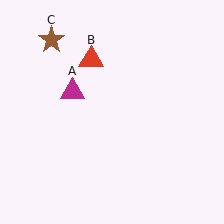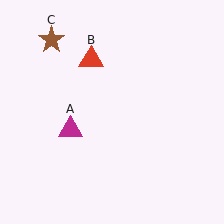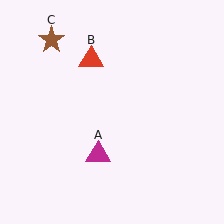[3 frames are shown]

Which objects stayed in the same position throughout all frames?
Red triangle (object B) and brown star (object C) remained stationary.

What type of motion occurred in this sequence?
The magenta triangle (object A) rotated counterclockwise around the center of the scene.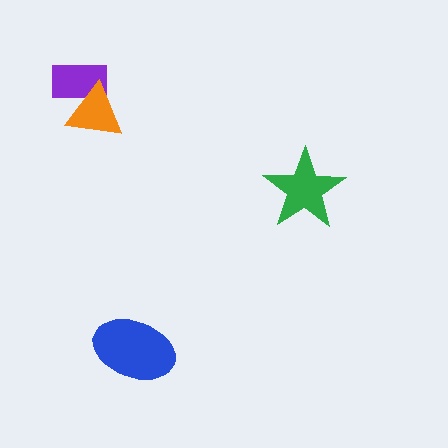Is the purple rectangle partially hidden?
Yes, it is partially covered by another shape.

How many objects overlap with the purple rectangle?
1 object overlaps with the purple rectangle.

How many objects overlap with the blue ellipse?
0 objects overlap with the blue ellipse.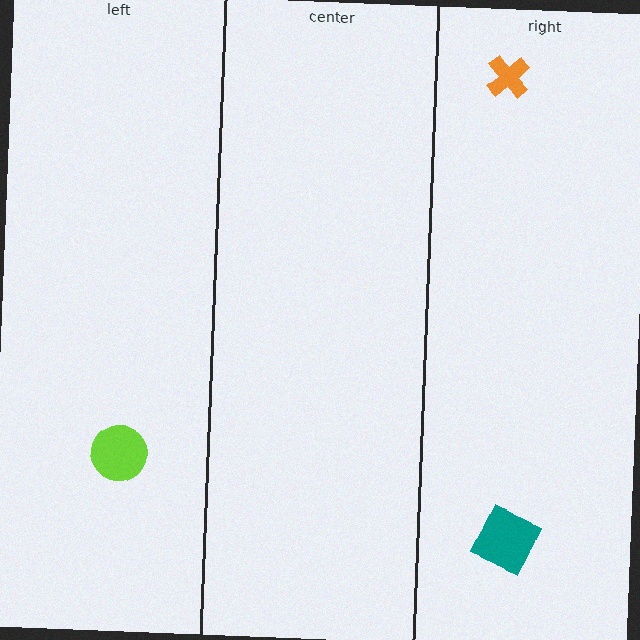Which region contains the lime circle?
The left region.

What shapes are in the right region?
The orange cross, the teal square.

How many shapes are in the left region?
1.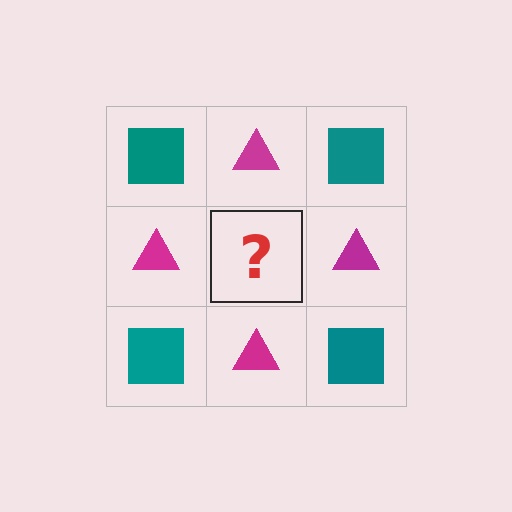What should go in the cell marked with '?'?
The missing cell should contain a teal square.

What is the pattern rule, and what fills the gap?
The rule is that it alternates teal square and magenta triangle in a checkerboard pattern. The gap should be filled with a teal square.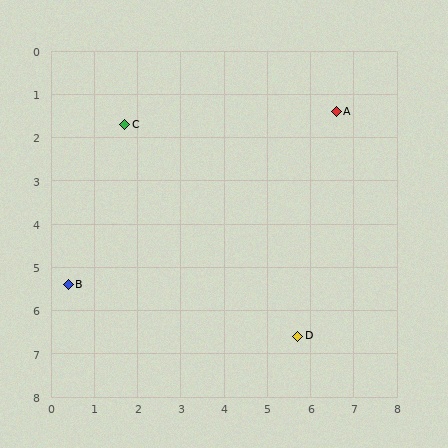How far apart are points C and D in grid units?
Points C and D are about 6.3 grid units apart.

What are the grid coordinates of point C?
Point C is at approximately (1.7, 1.7).